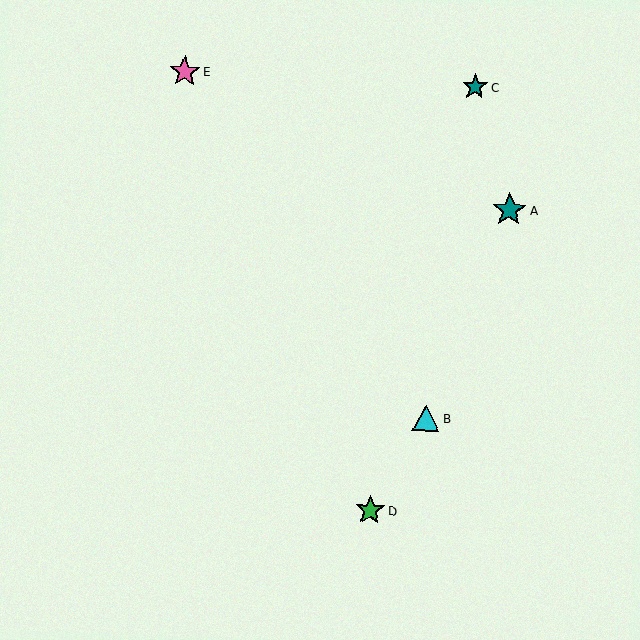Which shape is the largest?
The teal star (labeled A) is the largest.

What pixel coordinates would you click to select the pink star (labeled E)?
Click at (185, 72) to select the pink star E.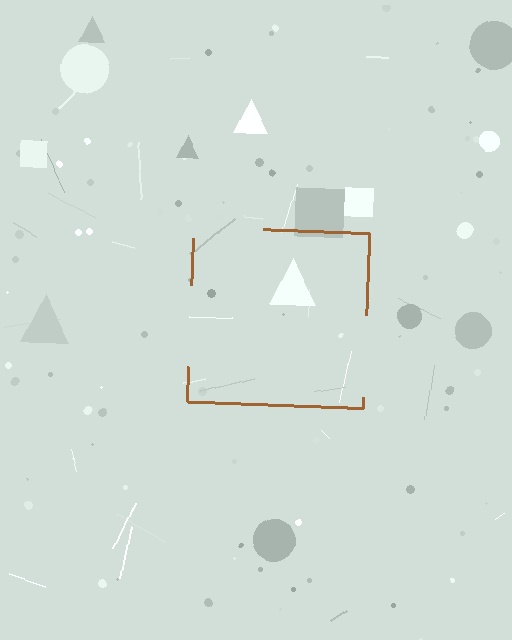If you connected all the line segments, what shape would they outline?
They would outline a square.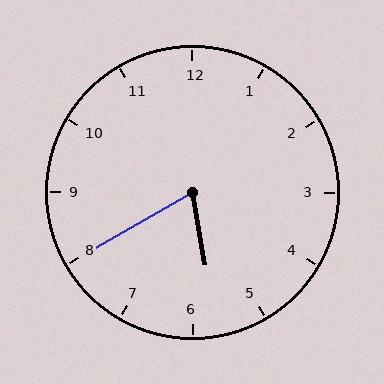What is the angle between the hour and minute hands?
Approximately 70 degrees.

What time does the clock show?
5:40.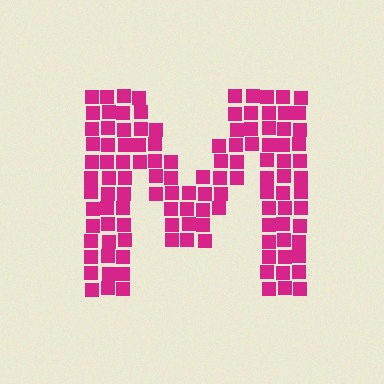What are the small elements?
The small elements are squares.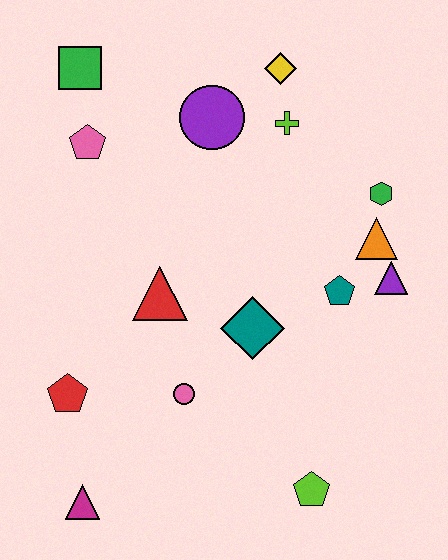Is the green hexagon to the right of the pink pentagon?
Yes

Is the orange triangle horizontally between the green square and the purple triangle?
Yes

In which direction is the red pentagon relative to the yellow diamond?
The red pentagon is below the yellow diamond.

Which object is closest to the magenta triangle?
The red pentagon is closest to the magenta triangle.